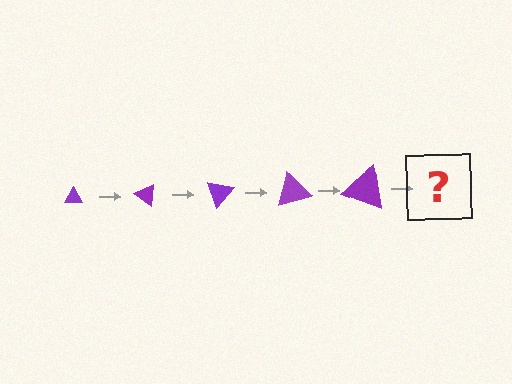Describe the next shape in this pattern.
It should be a triangle, larger than the previous one and rotated 175 degrees from the start.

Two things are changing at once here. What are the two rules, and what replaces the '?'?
The two rules are that the triangle grows larger each step and it rotates 35 degrees each step. The '?' should be a triangle, larger than the previous one and rotated 175 degrees from the start.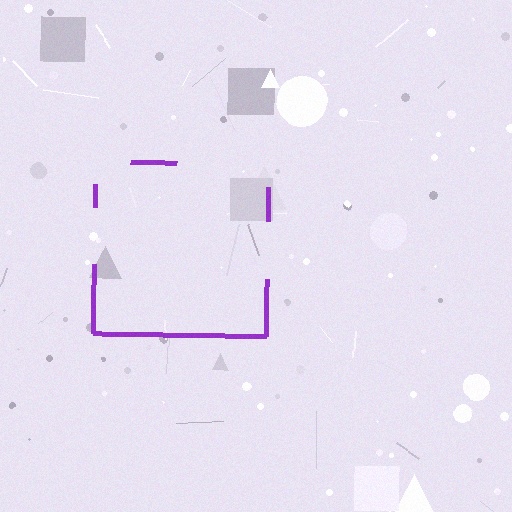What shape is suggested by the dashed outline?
The dashed outline suggests a square.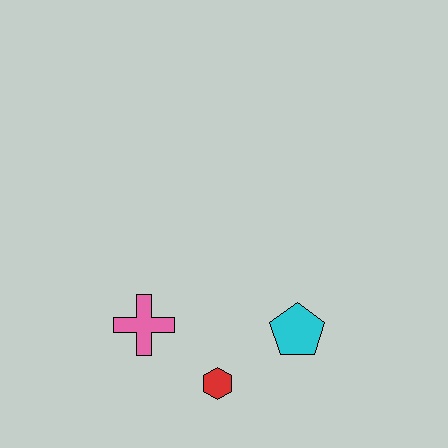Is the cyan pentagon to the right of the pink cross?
Yes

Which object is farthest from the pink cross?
The cyan pentagon is farthest from the pink cross.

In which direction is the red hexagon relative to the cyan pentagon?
The red hexagon is to the left of the cyan pentagon.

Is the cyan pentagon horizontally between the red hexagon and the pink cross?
No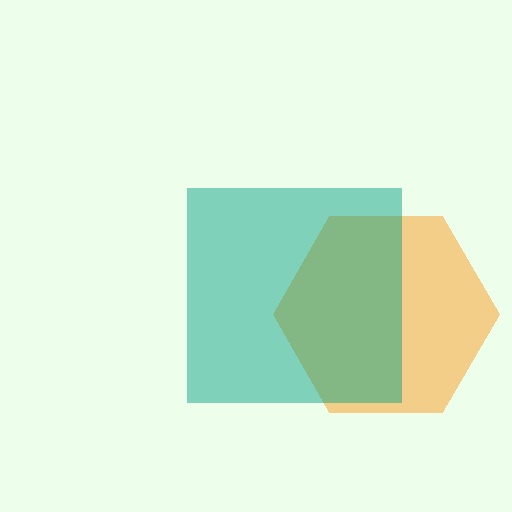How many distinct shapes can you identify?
There are 2 distinct shapes: an orange hexagon, a teal square.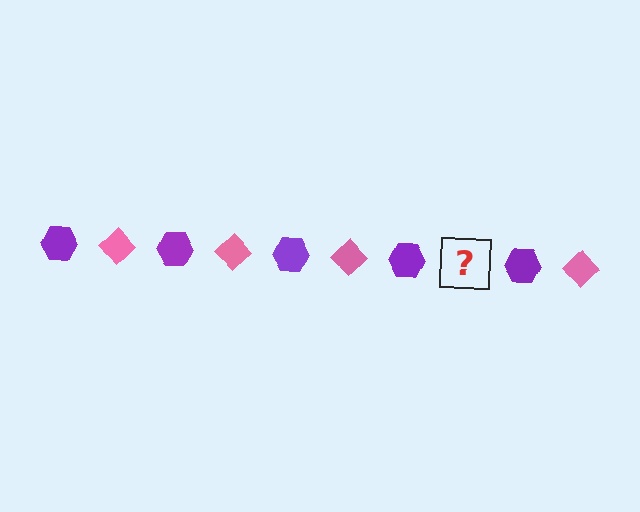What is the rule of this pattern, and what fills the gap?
The rule is that the pattern alternates between purple hexagon and pink diamond. The gap should be filled with a pink diamond.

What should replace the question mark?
The question mark should be replaced with a pink diamond.